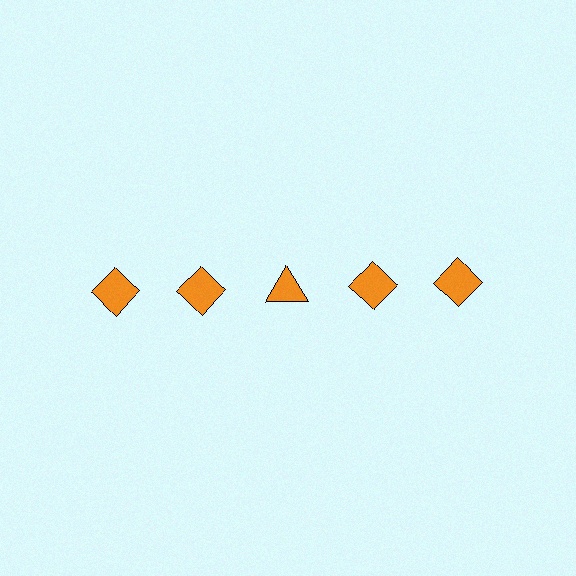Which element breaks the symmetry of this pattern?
The orange triangle in the top row, center column breaks the symmetry. All other shapes are orange diamonds.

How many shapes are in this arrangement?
There are 5 shapes arranged in a grid pattern.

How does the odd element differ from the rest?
It has a different shape: triangle instead of diamond.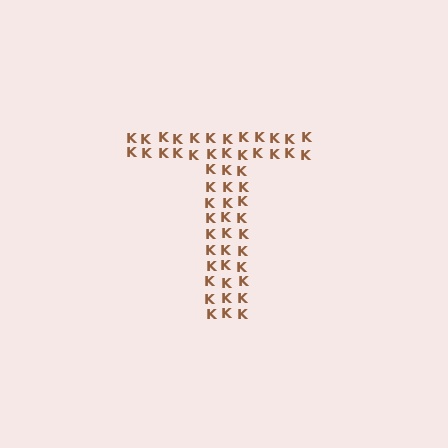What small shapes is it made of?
It is made of small letter K's.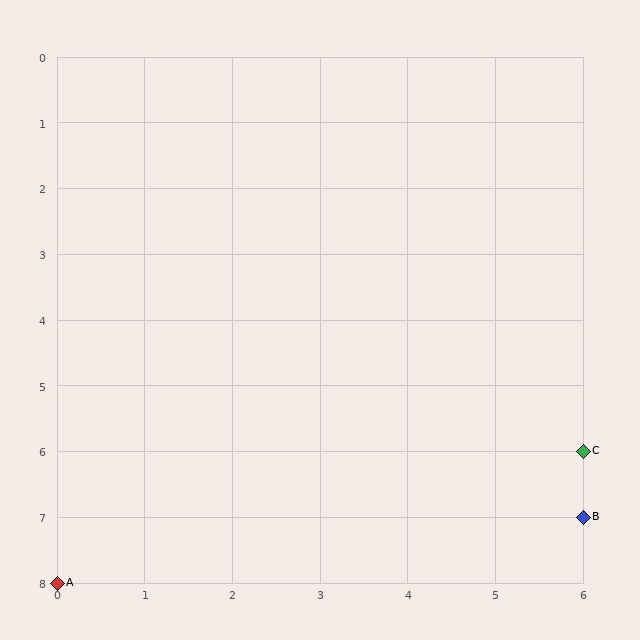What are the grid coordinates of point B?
Point B is at grid coordinates (6, 7).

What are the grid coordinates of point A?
Point A is at grid coordinates (0, 8).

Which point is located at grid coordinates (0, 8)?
Point A is at (0, 8).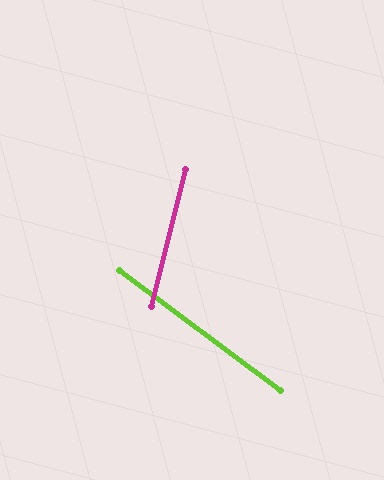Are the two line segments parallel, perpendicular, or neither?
Neither parallel nor perpendicular — they differ by about 67°.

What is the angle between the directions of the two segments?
Approximately 67 degrees.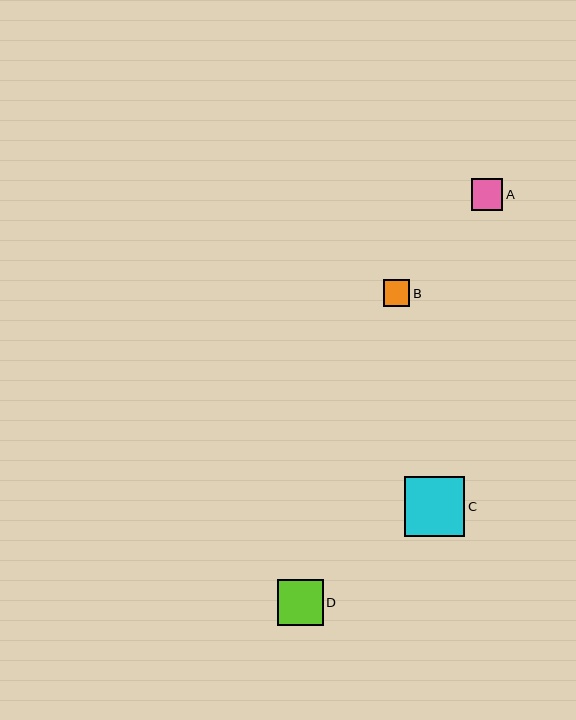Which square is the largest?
Square C is the largest with a size of approximately 60 pixels.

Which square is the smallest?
Square B is the smallest with a size of approximately 27 pixels.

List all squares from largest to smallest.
From largest to smallest: C, D, A, B.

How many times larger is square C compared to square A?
Square C is approximately 1.9 times the size of square A.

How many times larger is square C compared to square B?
Square C is approximately 2.3 times the size of square B.